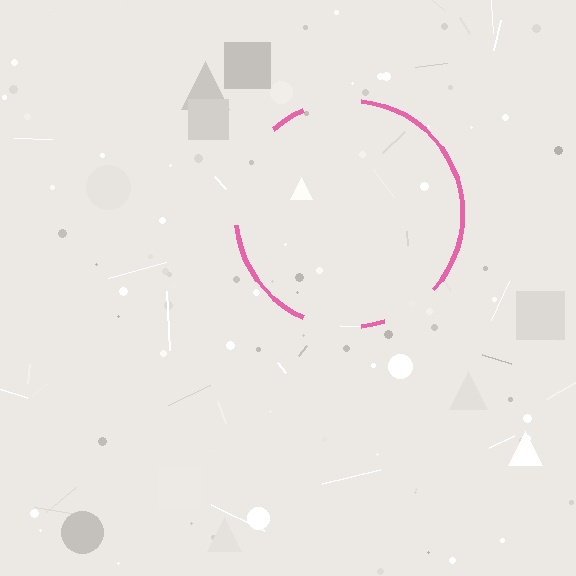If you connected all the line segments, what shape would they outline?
They would outline a circle.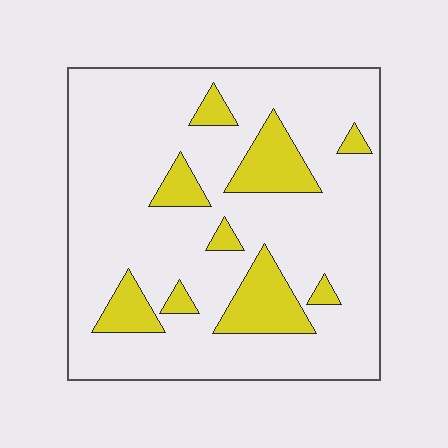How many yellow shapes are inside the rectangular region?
9.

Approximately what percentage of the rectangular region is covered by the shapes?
Approximately 15%.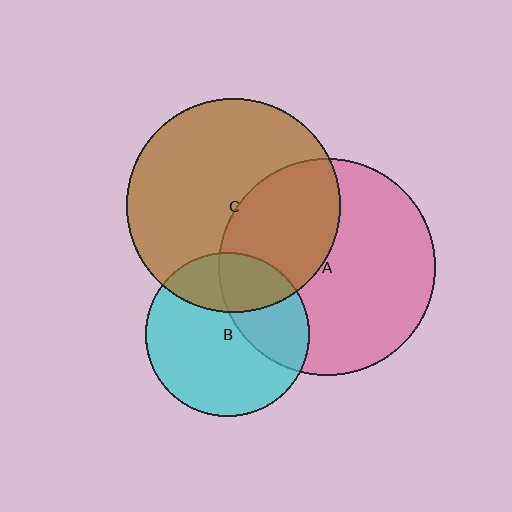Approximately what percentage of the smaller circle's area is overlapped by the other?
Approximately 40%.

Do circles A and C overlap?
Yes.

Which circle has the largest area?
Circle A (pink).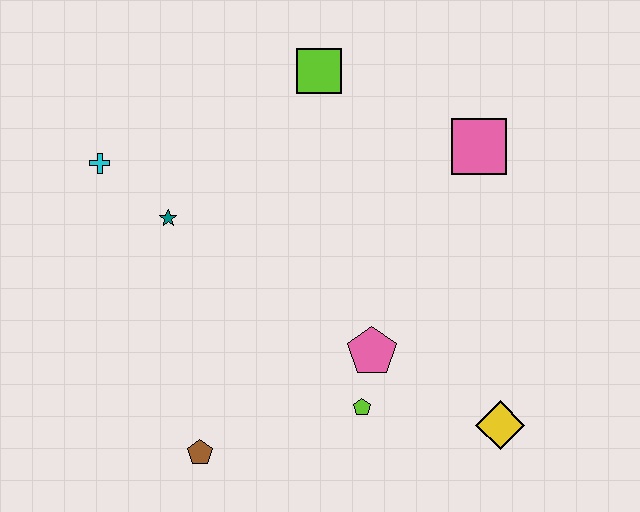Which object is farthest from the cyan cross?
The yellow diamond is farthest from the cyan cross.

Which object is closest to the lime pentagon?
The pink pentagon is closest to the lime pentagon.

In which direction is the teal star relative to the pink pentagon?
The teal star is to the left of the pink pentagon.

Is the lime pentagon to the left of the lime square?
No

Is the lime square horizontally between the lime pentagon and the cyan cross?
Yes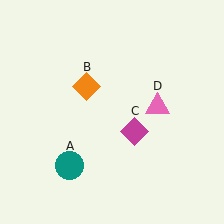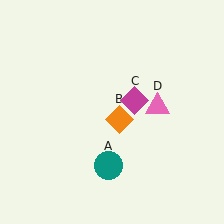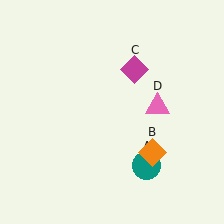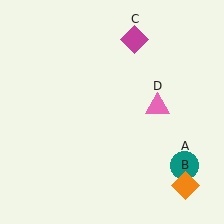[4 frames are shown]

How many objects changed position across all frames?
3 objects changed position: teal circle (object A), orange diamond (object B), magenta diamond (object C).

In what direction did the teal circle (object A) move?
The teal circle (object A) moved right.